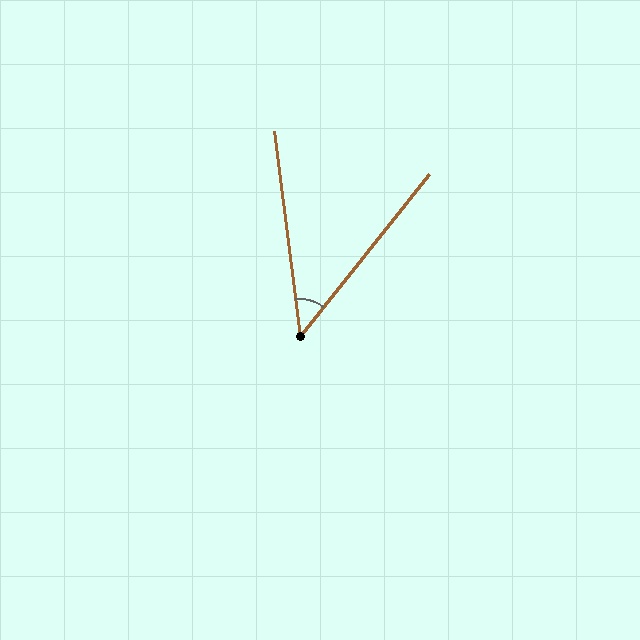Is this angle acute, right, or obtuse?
It is acute.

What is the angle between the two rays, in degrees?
Approximately 46 degrees.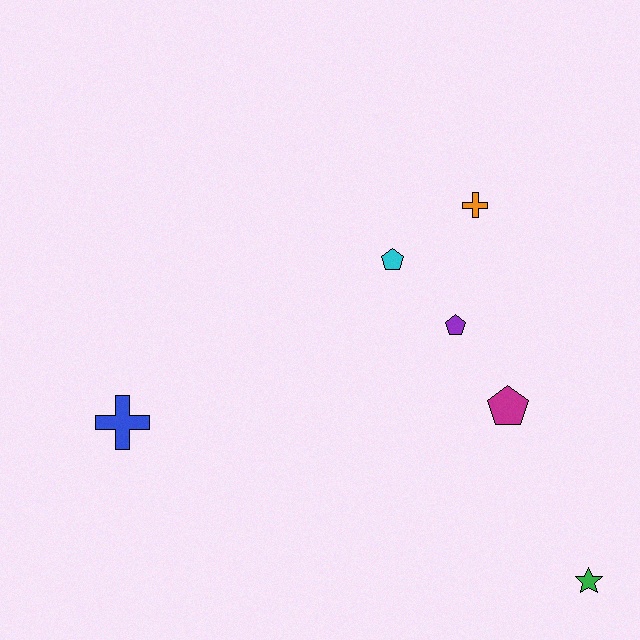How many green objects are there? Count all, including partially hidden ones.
There is 1 green object.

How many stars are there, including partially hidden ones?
There is 1 star.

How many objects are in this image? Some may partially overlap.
There are 6 objects.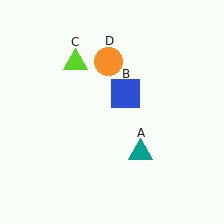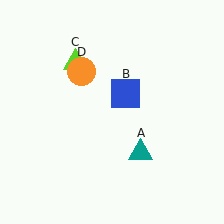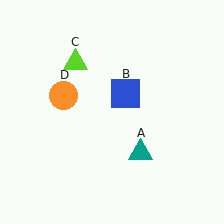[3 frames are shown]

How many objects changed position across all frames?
1 object changed position: orange circle (object D).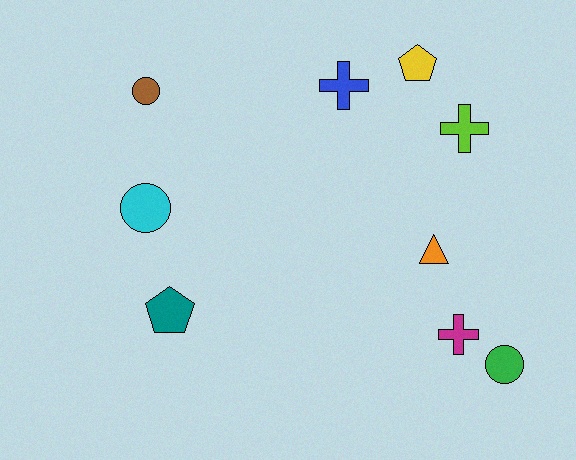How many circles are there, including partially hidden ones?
There are 3 circles.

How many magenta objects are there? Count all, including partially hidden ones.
There is 1 magenta object.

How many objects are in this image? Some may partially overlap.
There are 9 objects.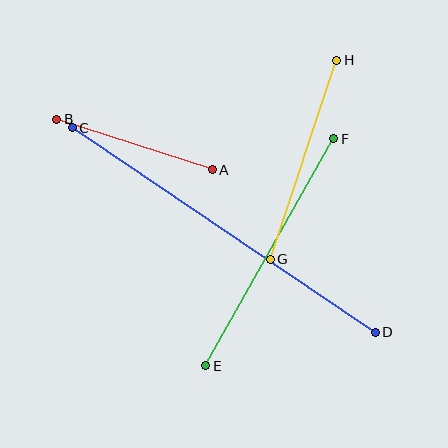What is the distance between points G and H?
The distance is approximately 210 pixels.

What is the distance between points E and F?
The distance is approximately 261 pixels.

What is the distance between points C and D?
The distance is approximately 366 pixels.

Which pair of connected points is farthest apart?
Points C and D are farthest apart.